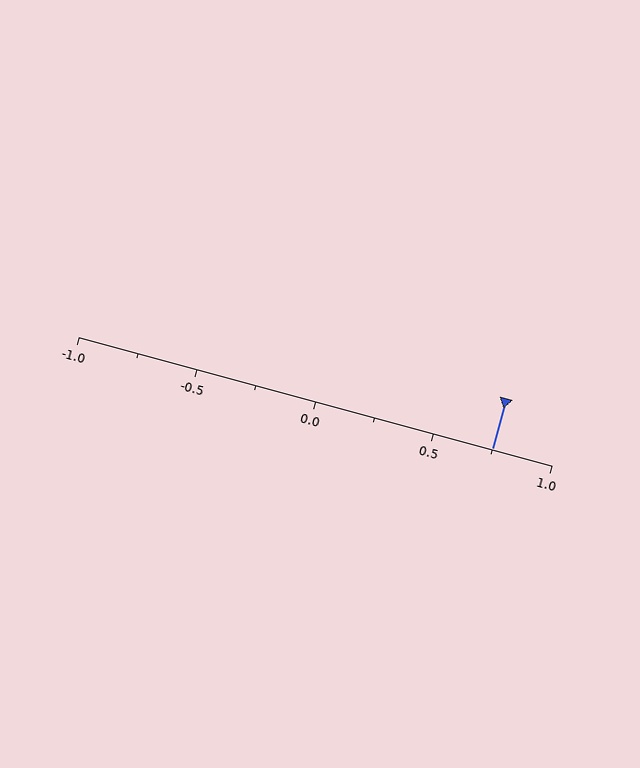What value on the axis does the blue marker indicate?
The marker indicates approximately 0.75.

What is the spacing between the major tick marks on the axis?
The major ticks are spaced 0.5 apart.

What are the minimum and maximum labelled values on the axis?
The axis runs from -1.0 to 1.0.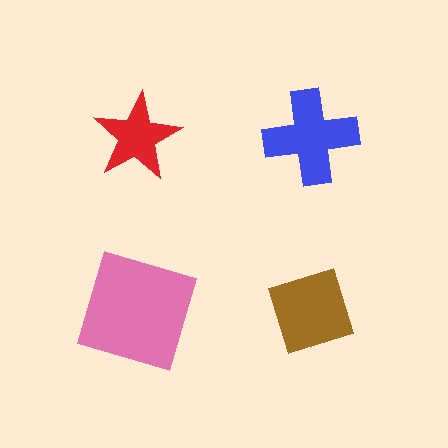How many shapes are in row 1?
2 shapes.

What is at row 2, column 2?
A brown diamond.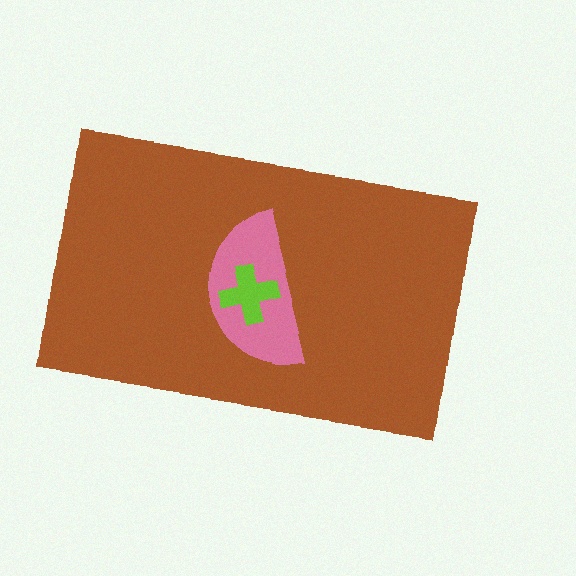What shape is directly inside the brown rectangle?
The pink semicircle.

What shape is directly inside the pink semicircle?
The lime cross.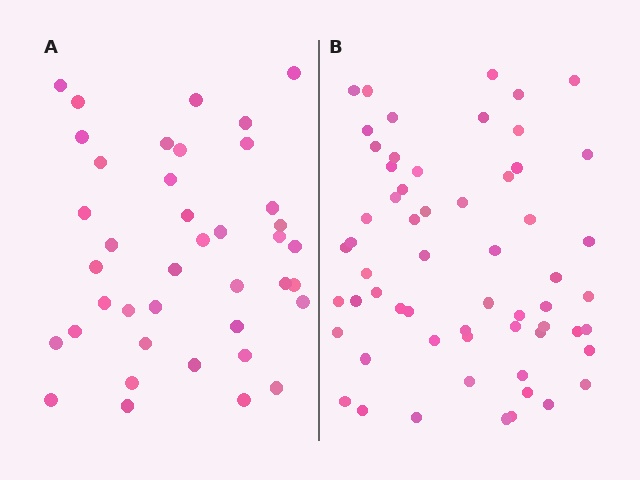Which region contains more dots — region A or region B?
Region B (the right region) has more dots.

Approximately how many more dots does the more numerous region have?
Region B has approximately 20 more dots than region A.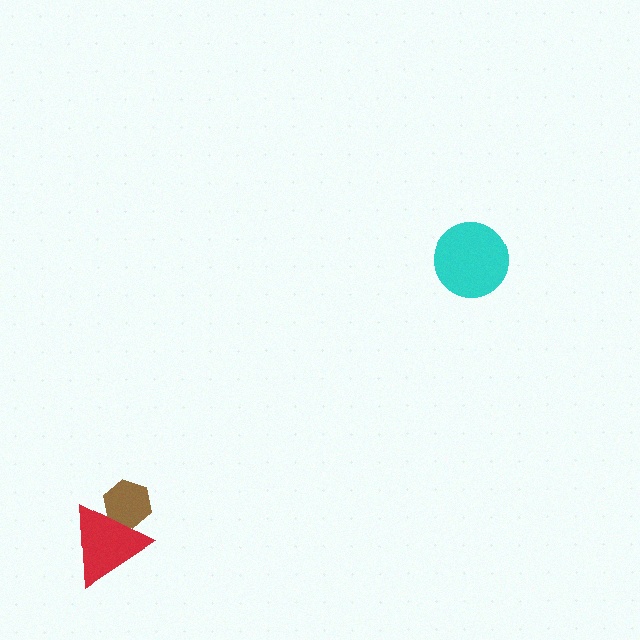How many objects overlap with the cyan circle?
0 objects overlap with the cyan circle.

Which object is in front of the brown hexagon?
The red triangle is in front of the brown hexagon.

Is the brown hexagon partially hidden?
Yes, it is partially covered by another shape.